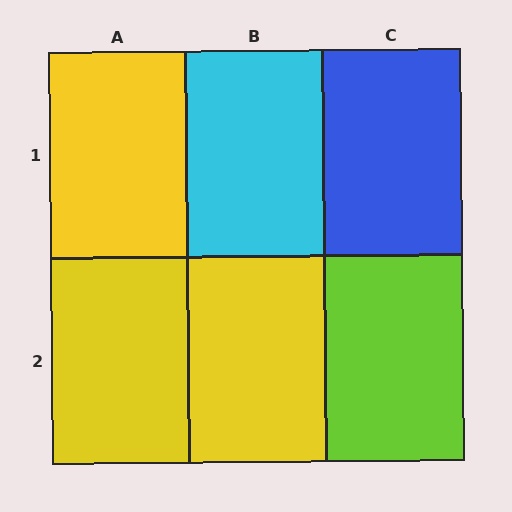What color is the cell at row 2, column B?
Yellow.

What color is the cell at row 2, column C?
Lime.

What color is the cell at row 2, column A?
Yellow.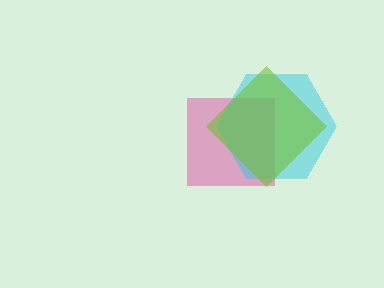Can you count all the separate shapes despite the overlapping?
Yes, there are 3 separate shapes.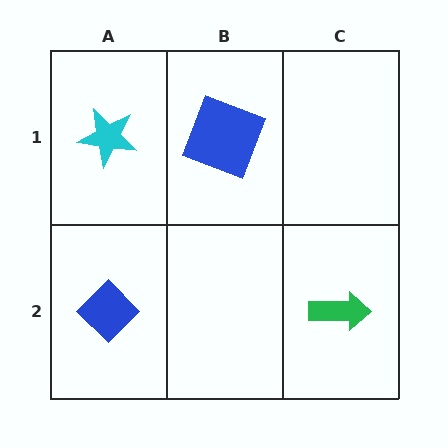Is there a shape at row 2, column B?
No, that cell is empty.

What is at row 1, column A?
A cyan star.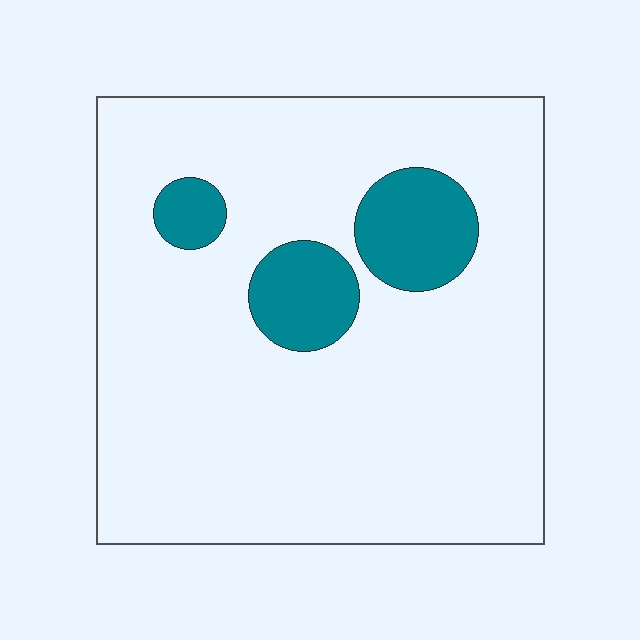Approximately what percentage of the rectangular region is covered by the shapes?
Approximately 15%.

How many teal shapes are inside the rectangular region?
3.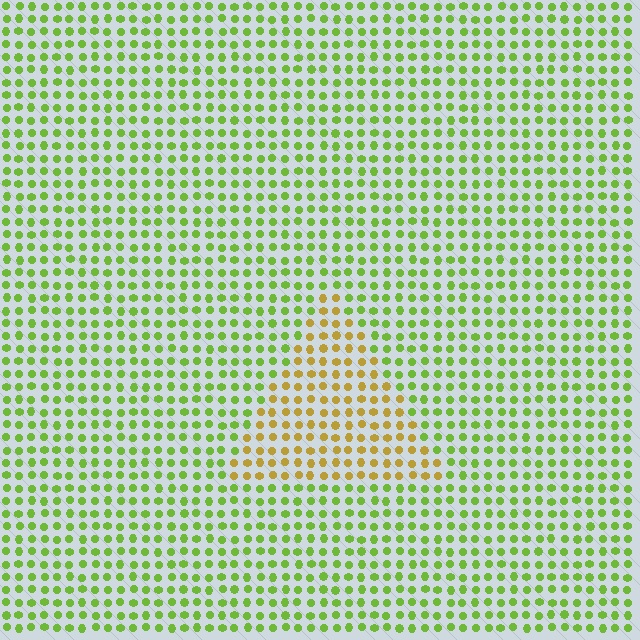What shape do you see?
I see a triangle.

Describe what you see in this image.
The image is filled with small lime elements in a uniform arrangement. A triangle-shaped region is visible where the elements are tinted to a slightly different hue, forming a subtle color boundary.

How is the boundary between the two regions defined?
The boundary is defined purely by a slight shift in hue (about 47 degrees). Spacing, size, and orientation are identical on both sides.